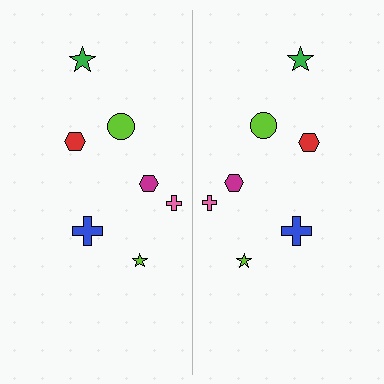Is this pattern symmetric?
Yes, this pattern has bilateral (reflection) symmetry.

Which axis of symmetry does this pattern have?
The pattern has a vertical axis of symmetry running through the center of the image.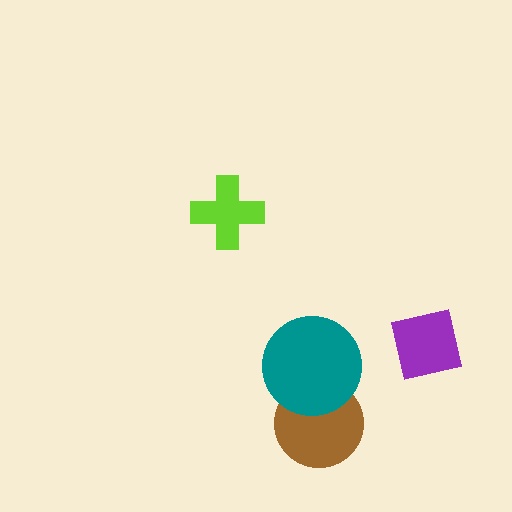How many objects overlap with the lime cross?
0 objects overlap with the lime cross.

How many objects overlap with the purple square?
0 objects overlap with the purple square.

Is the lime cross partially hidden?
No, no other shape covers it.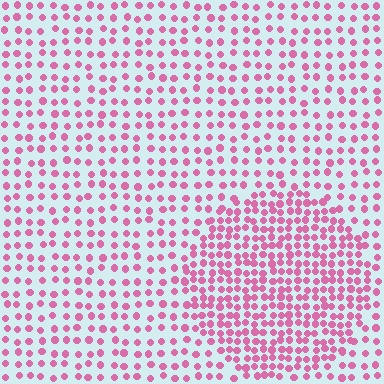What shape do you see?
I see a circle.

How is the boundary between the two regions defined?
The boundary is defined by a change in element density (approximately 1.9x ratio). All elements are the same color, size, and shape.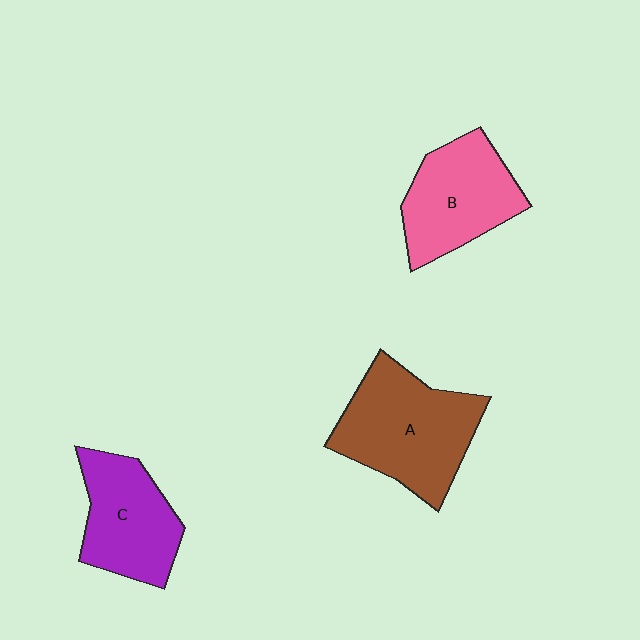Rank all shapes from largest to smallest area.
From largest to smallest: A (brown), B (pink), C (purple).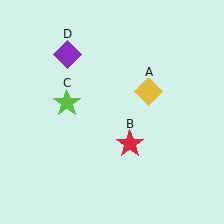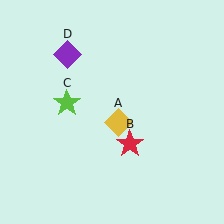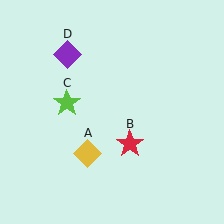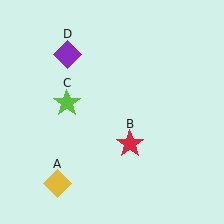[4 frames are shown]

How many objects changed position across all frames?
1 object changed position: yellow diamond (object A).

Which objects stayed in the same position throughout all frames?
Red star (object B) and lime star (object C) and purple diamond (object D) remained stationary.